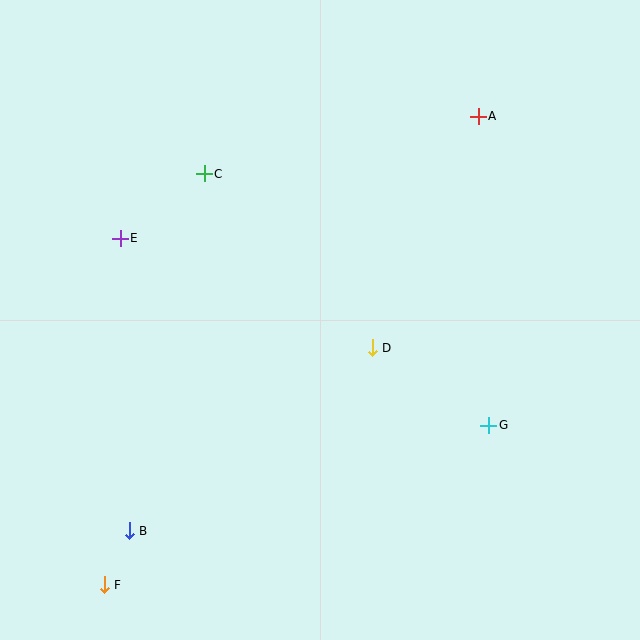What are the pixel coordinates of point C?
Point C is at (204, 174).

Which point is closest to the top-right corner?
Point A is closest to the top-right corner.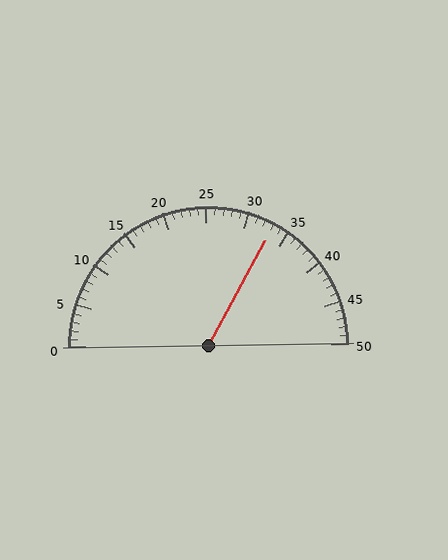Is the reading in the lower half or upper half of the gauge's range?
The reading is in the upper half of the range (0 to 50).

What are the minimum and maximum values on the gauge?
The gauge ranges from 0 to 50.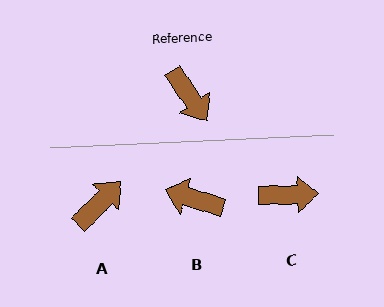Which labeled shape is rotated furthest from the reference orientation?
B, about 142 degrees away.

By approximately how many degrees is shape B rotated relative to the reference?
Approximately 142 degrees clockwise.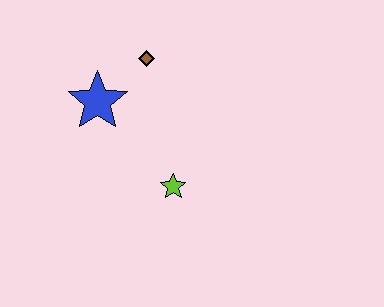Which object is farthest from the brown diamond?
The lime star is farthest from the brown diamond.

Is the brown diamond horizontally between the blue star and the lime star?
Yes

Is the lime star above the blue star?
No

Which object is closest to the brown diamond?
The blue star is closest to the brown diamond.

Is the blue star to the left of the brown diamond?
Yes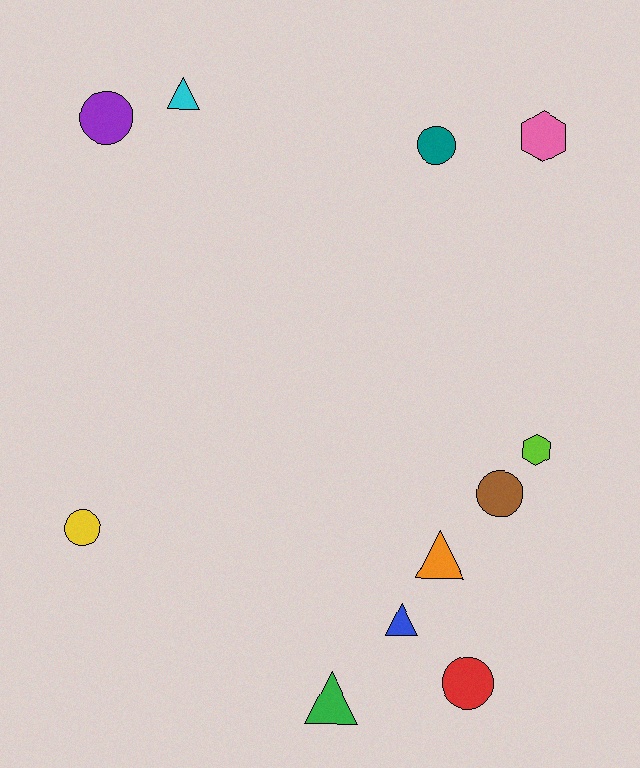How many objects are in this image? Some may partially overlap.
There are 11 objects.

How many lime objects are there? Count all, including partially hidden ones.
There is 1 lime object.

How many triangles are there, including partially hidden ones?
There are 4 triangles.